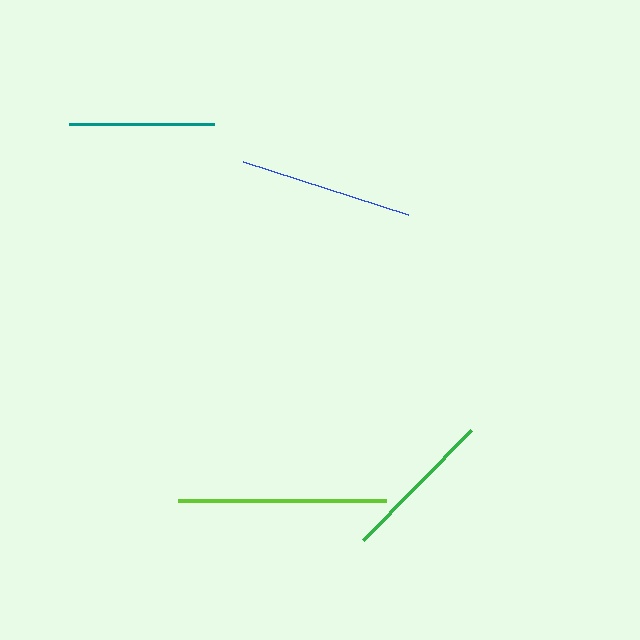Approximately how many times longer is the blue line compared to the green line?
The blue line is approximately 1.1 times the length of the green line.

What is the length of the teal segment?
The teal segment is approximately 145 pixels long.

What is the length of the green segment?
The green segment is approximately 154 pixels long.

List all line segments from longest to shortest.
From longest to shortest: lime, blue, green, teal.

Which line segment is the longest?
The lime line is the longest at approximately 208 pixels.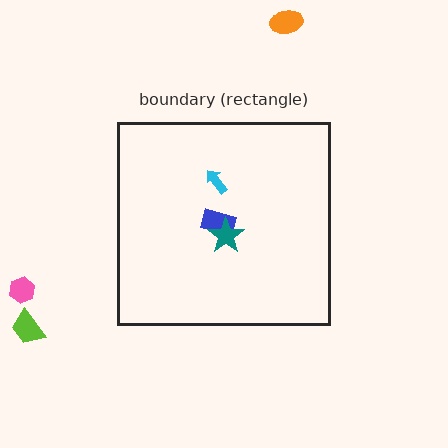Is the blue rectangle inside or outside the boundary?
Inside.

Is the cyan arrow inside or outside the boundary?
Inside.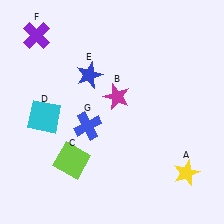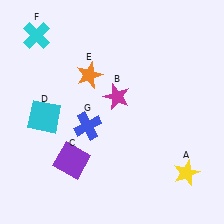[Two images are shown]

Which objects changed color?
C changed from lime to purple. E changed from blue to orange. F changed from purple to cyan.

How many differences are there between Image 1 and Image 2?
There are 3 differences between the two images.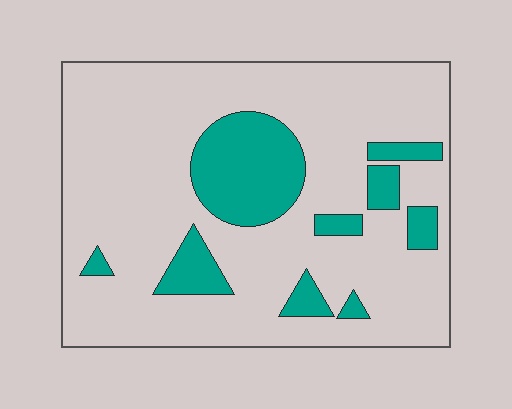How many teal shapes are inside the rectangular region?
9.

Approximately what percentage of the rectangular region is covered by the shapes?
Approximately 20%.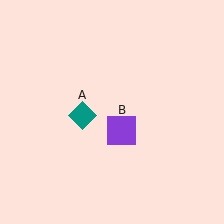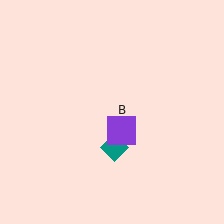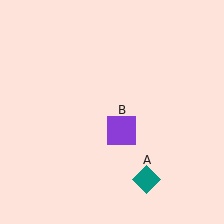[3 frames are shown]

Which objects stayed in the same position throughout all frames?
Purple square (object B) remained stationary.